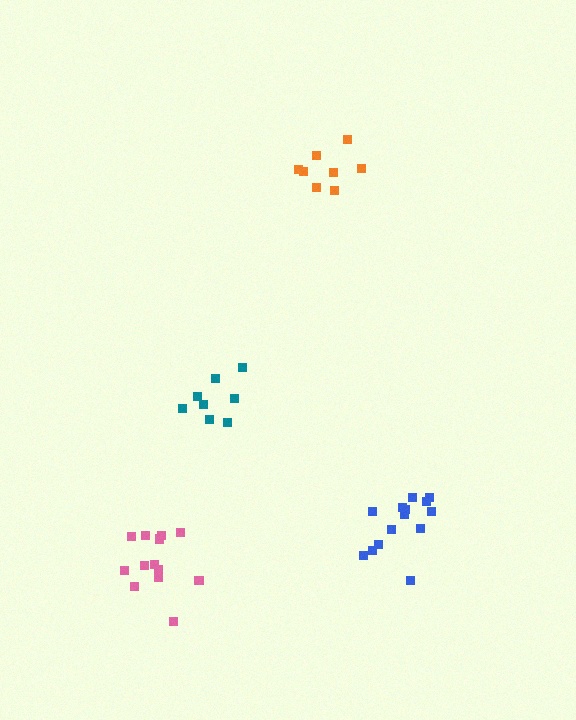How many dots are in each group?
Group 1: 8 dots, Group 2: 14 dots, Group 3: 13 dots, Group 4: 8 dots (43 total).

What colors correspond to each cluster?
The clusters are colored: orange, blue, pink, teal.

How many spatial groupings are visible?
There are 4 spatial groupings.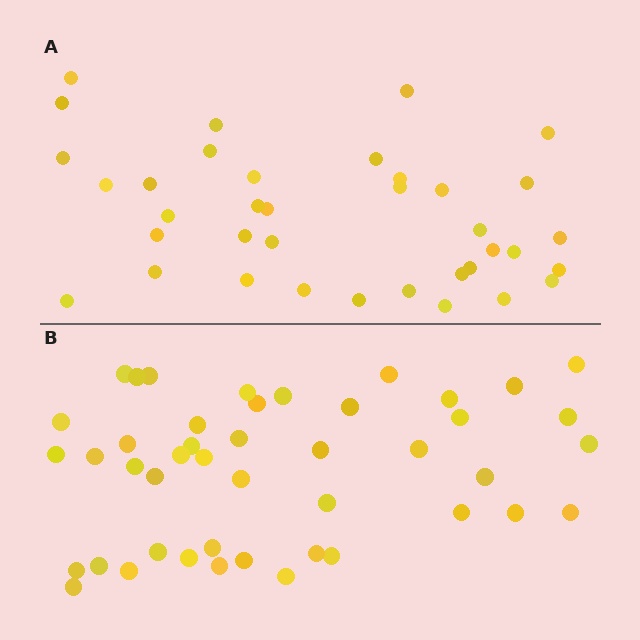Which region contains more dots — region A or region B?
Region B (the bottom region) has more dots.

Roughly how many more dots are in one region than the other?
Region B has roughly 8 or so more dots than region A.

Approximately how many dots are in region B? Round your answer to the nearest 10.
About 40 dots. (The exact count is 45, which rounds to 40.)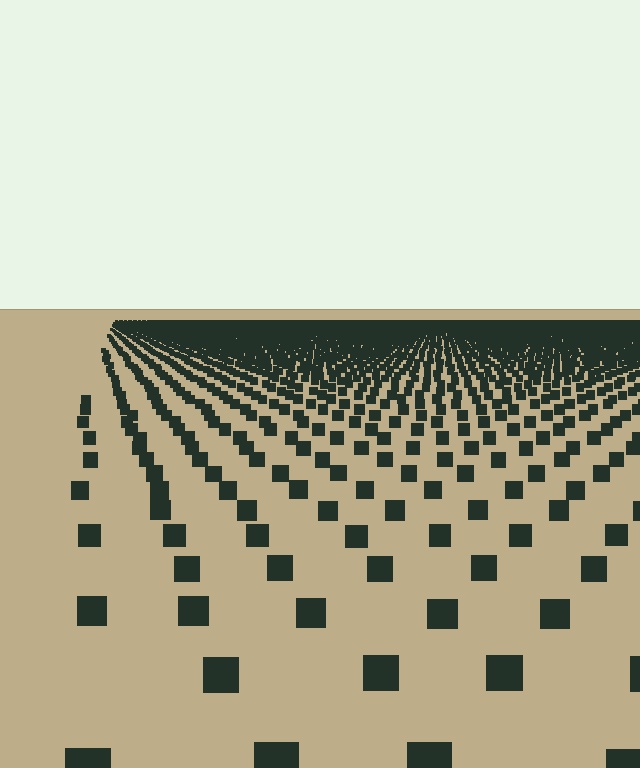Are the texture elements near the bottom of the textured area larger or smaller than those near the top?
Larger. Near the bottom, elements are closer to the viewer and appear at a bigger on-screen size.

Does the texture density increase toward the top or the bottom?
Density increases toward the top.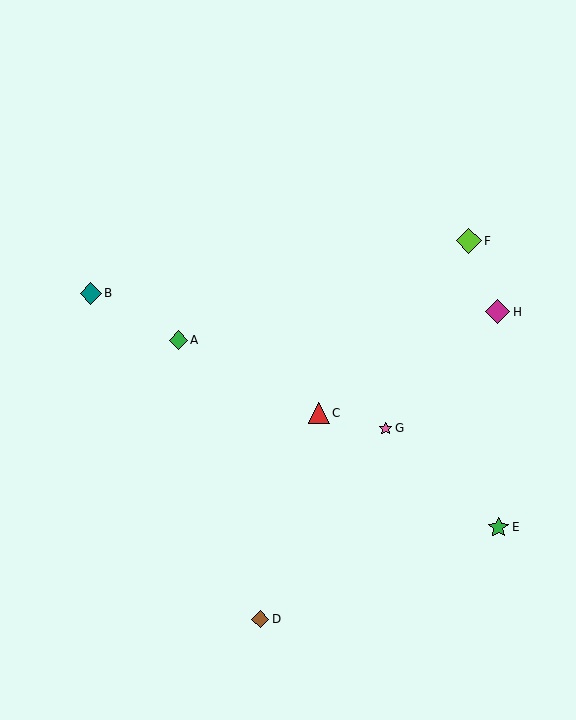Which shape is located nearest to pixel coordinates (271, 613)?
The brown diamond (labeled D) at (260, 619) is nearest to that location.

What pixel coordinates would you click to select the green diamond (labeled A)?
Click at (178, 340) to select the green diamond A.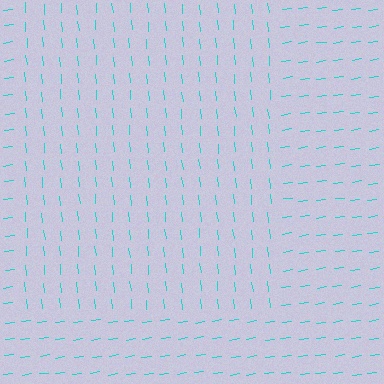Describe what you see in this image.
The image is filled with small cyan line segments. A rectangle region in the image has lines oriented differently from the surrounding lines, creating a visible texture boundary.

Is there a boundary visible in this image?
Yes, there is a texture boundary formed by a change in line orientation.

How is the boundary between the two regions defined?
The boundary is defined purely by a change in line orientation (approximately 88 degrees difference). All lines are the same color and thickness.